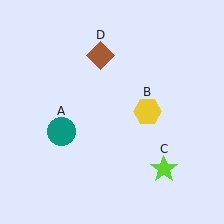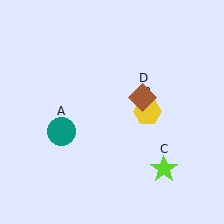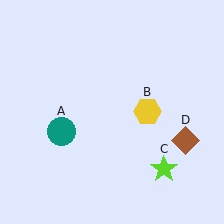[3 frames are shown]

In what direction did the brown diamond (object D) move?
The brown diamond (object D) moved down and to the right.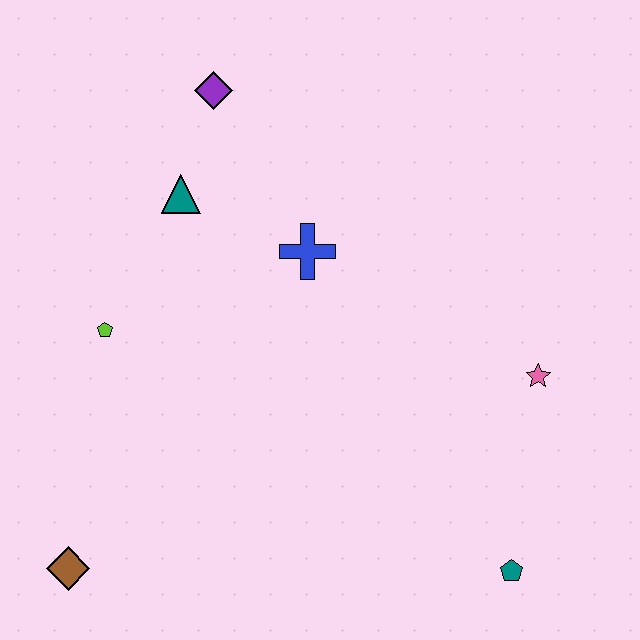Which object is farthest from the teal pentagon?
The purple diamond is farthest from the teal pentagon.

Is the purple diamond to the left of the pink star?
Yes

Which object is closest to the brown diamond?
The lime pentagon is closest to the brown diamond.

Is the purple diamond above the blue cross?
Yes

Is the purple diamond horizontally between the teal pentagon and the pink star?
No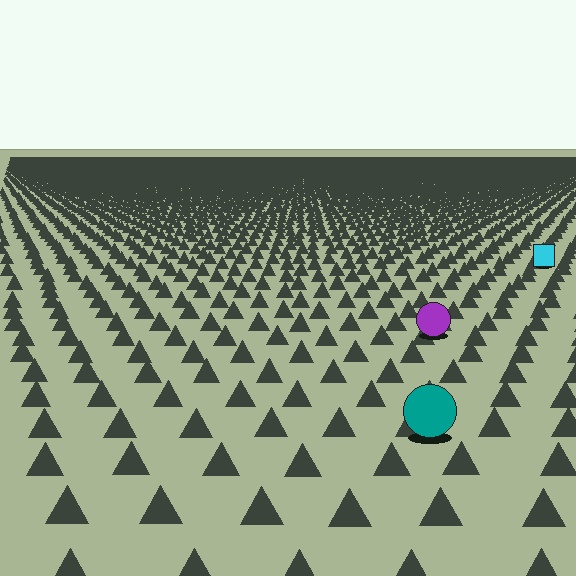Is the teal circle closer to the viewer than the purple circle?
Yes. The teal circle is closer — you can tell from the texture gradient: the ground texture is coarser near it.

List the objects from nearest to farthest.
From nearest to farthest: the teal circle, the purple circle, the cyan square.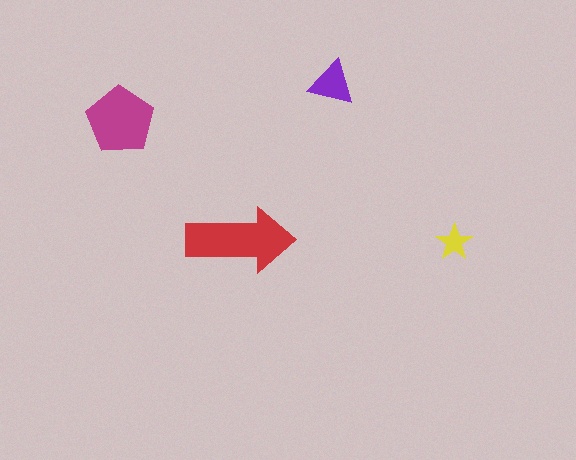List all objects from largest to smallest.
The red arrow, the magenta pentagon, the purple triangle, the yellow star.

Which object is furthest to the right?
The yellow star is rightmost.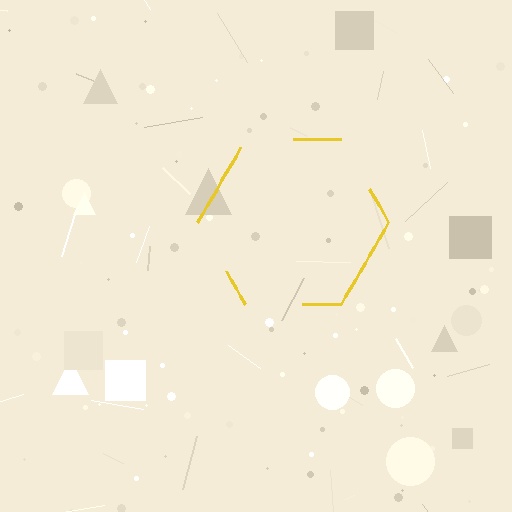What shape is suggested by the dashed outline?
The dashed outline suggests a hexagon.